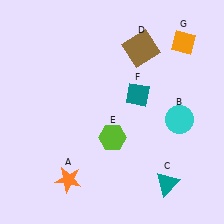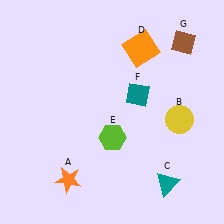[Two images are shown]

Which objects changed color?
B changed from cyan to yellow. D changed from brown to orange. G changed from orange to brown.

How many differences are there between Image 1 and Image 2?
There are 3 differences between the two images.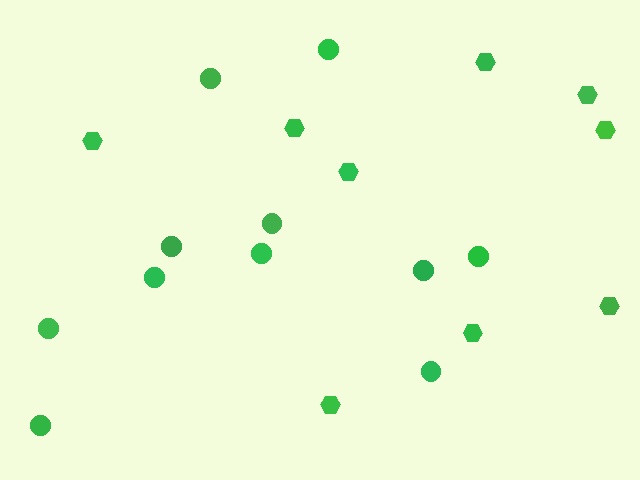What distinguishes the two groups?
There are 2 groups: one group of circles (11) and one group of hexagons (9).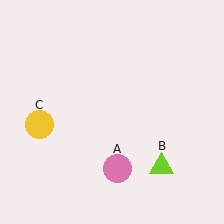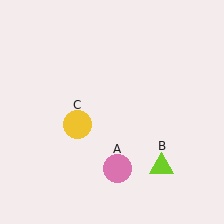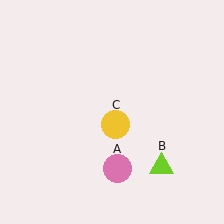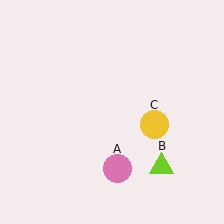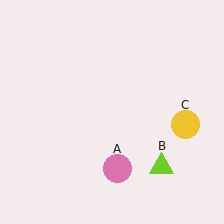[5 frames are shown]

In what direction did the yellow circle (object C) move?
The yellow circle (object C) moved right.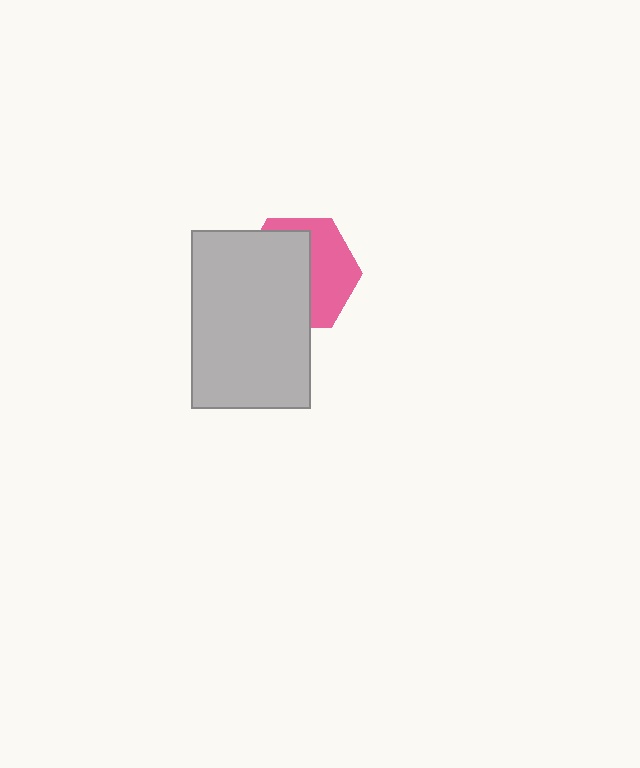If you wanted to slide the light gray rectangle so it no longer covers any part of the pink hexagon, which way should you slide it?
Slide it left — that is the most direct way to separate the two shapes.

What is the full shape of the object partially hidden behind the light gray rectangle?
The partially hidden object is a pink hexagon.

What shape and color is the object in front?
The object in front is a light gray rectangle.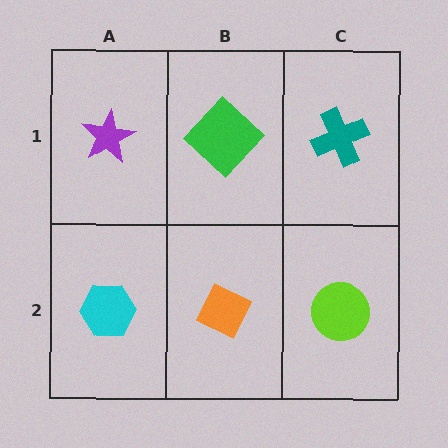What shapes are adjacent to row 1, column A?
A cyan hexagon (row 2, column A), a green diamond (row 1, column B).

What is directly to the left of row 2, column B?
A cyan hexagon.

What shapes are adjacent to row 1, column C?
A lime circle (row 2, column C), a green diamond (row 1, column B).